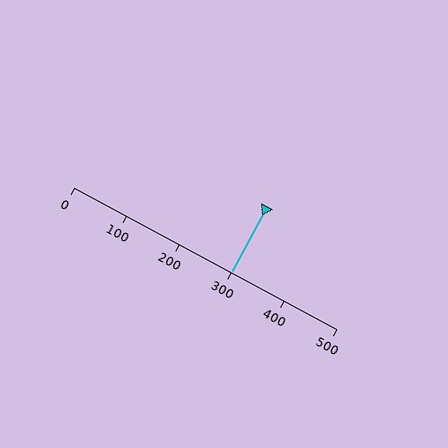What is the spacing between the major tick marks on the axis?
The major ticks are spaced 100 apart.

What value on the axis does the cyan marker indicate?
The marker indicates approximately 300.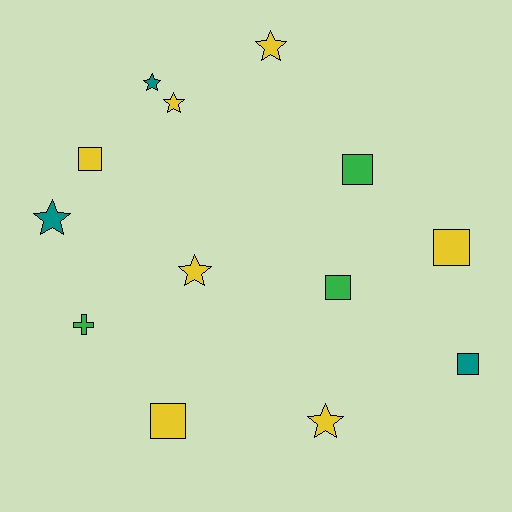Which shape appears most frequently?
Star, with 6 objects.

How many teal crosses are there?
There are no teal crosses.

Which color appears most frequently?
Yellow, with 7 objects.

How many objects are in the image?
There are 13 objects.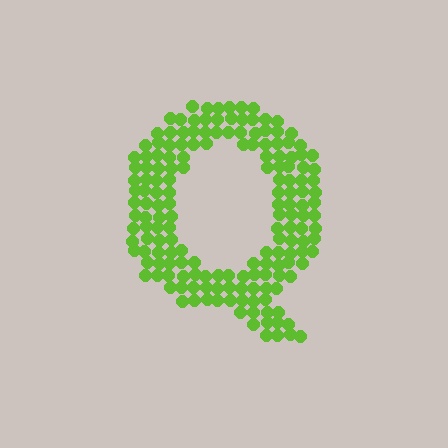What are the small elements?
The small elements are circles.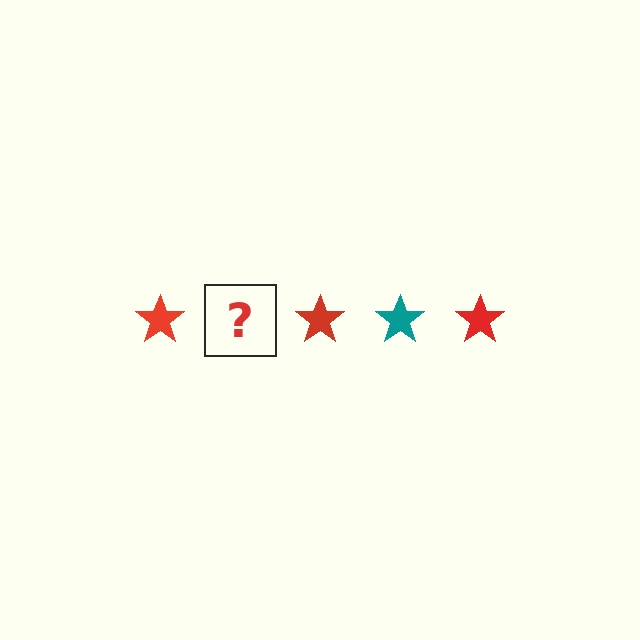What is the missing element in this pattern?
The missing element is a teal star.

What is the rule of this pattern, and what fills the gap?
The rule is that the pattern cycles through red, teal stars. The gap should be filled with a teal star.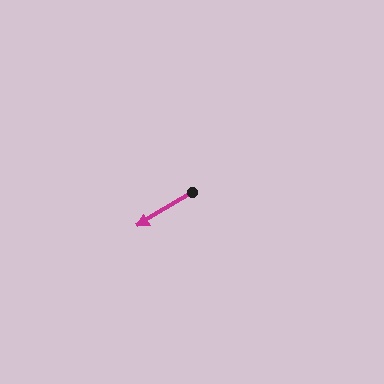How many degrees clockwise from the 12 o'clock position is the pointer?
Approximately 239 degrees.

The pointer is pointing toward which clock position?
Roughly 8 o'clock.